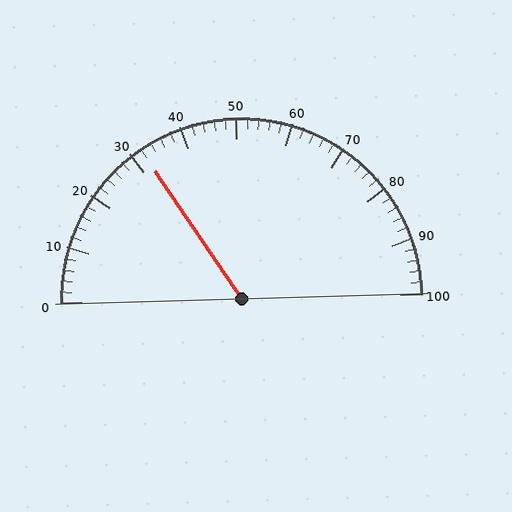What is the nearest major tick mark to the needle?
The nearest major tick mark is 30.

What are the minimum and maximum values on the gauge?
The gauge ranges from 0 to 100.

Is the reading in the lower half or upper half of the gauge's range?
The reading is in the lower half of the range (0 to 100).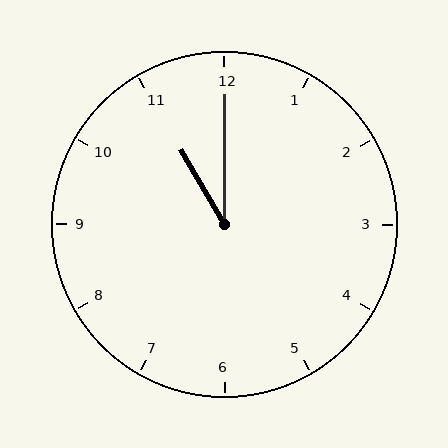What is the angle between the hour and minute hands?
Approximately 30 degrees.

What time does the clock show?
11:00.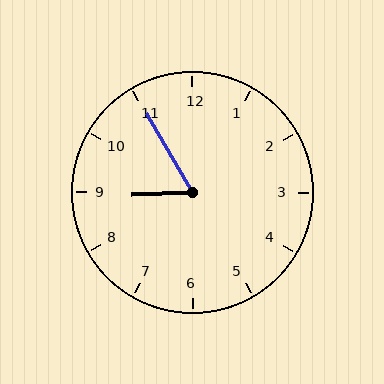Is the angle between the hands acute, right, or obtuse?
It is acute.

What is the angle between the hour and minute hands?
Approximately 62 degrees.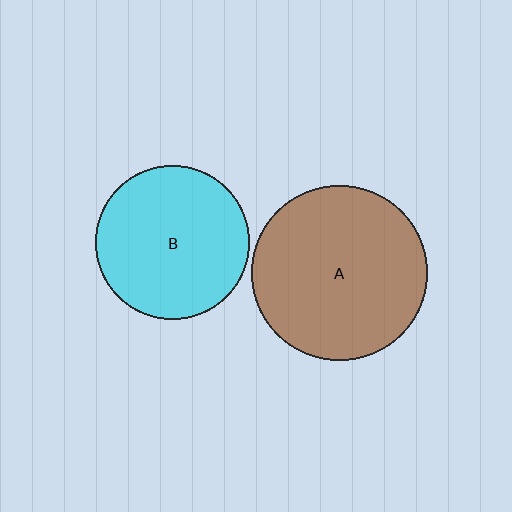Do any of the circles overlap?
No, none of the circles overlap.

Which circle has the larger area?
Circle A (brown).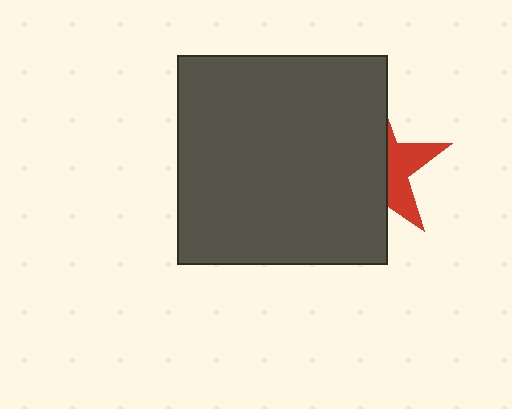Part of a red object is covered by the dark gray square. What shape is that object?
It is a star.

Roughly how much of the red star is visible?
A small part of it is visible (roughly 37%).